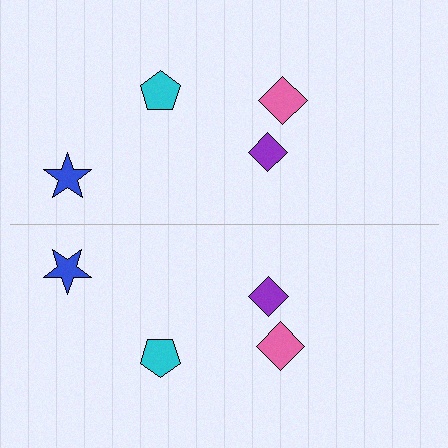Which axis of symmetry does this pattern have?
The pattern has a horizontal axis of symmetry running through the center of the image.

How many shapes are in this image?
There are 8 shapes in this image.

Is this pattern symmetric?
Yes, this pattern has bilateral (reflection) symmetry.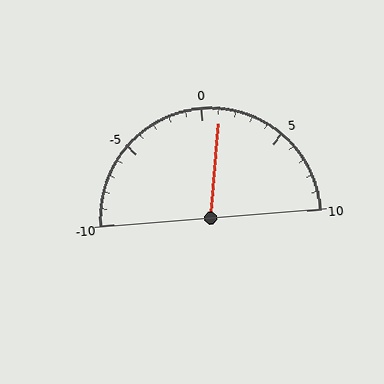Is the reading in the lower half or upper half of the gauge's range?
The reading is in the upper half of the range (-10 to 10).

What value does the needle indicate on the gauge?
The needle indicates approximately 1.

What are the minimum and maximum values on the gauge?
The gauge ranges from -10 to 10.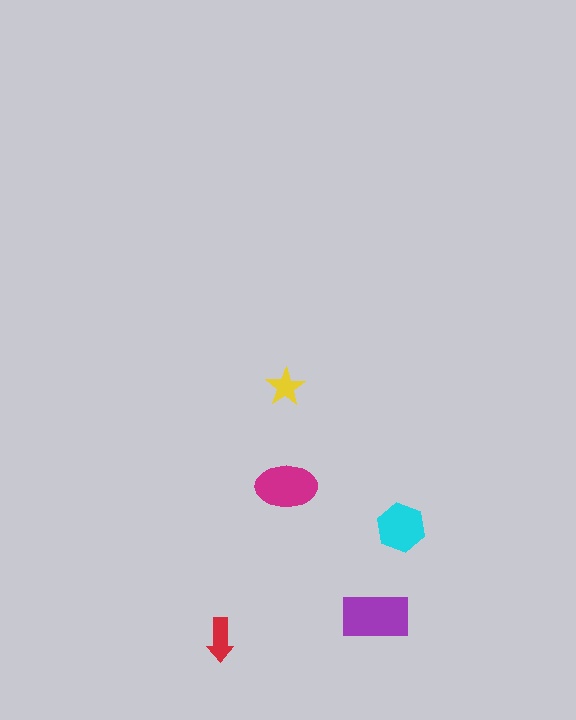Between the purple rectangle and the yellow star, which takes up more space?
The purple rectangle.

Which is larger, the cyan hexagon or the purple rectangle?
The purple rectangle.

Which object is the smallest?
The yellow star.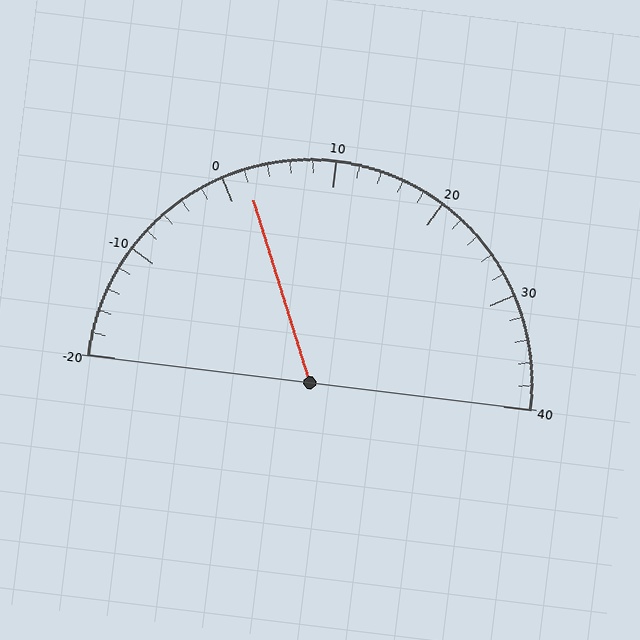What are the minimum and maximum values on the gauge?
The gauge ranges from -20 to 40.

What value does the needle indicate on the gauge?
The needle indicates approximately 2.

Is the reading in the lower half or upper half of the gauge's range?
The reading is in the lower half of the range (-20 to 40).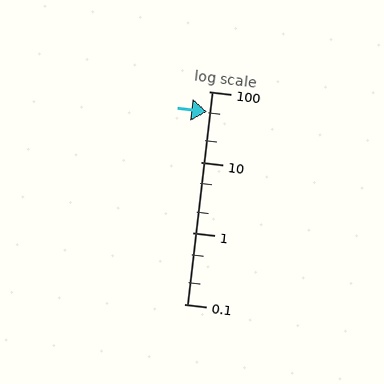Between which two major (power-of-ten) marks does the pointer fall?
The pointer is between 10 and 100.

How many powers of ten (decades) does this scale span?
The scale spans 3 decades, from 0.1 to 100.